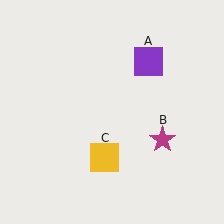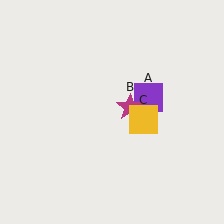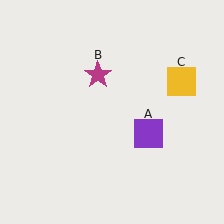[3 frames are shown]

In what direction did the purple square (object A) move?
The purple square (object A) moved down.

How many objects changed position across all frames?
3 objects changed position: purple square (object A), magenta star (object B), yellow square (object C).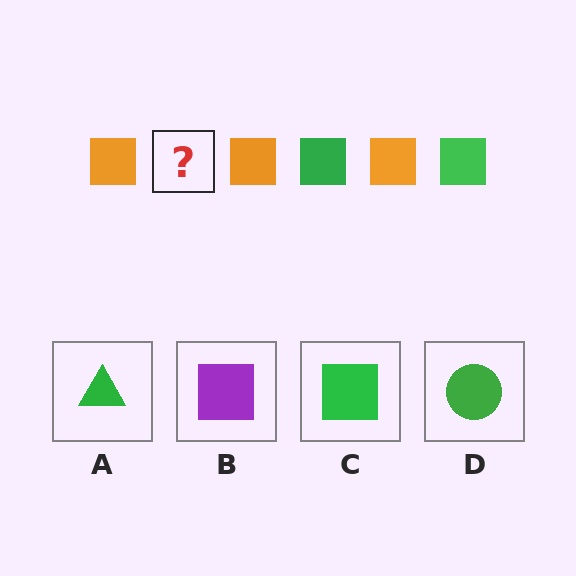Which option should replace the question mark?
Option C.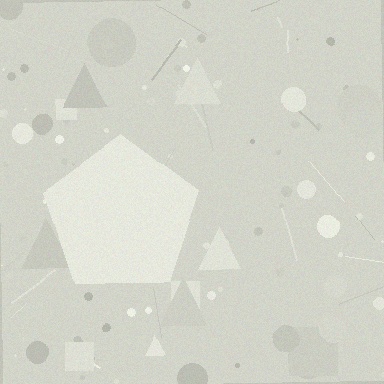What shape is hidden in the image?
A pentagon is hidden in the image.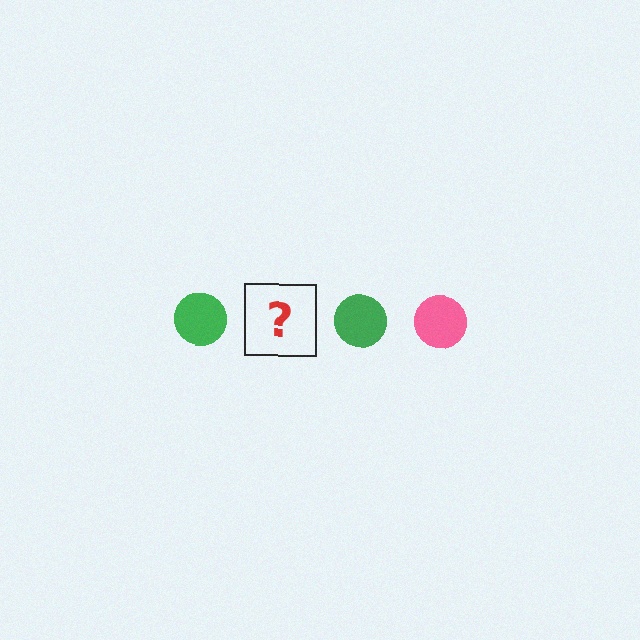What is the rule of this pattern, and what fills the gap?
The rule is that the pattern cycles through green, pink circles. The gap should be filled with a pink circle.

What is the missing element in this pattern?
The missing element is a pink circle.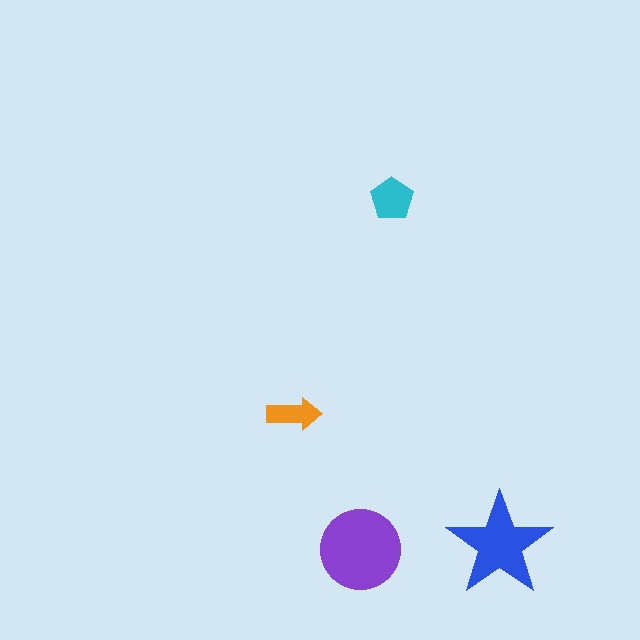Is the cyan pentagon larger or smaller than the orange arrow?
Larger.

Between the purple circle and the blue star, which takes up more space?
The purple circle.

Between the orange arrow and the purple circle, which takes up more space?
The purple circle.